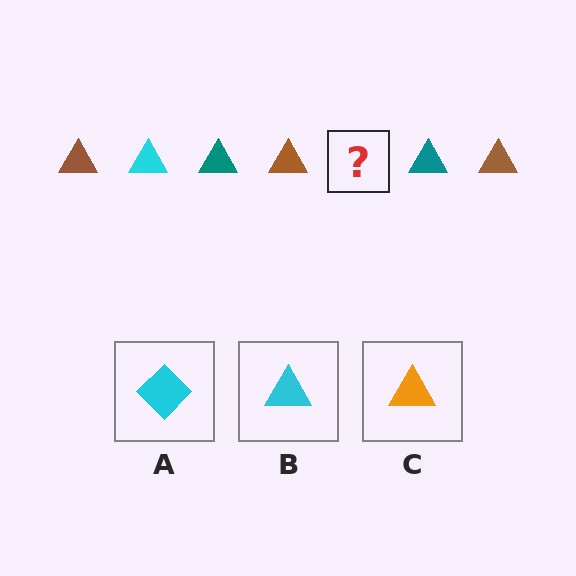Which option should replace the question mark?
Option B.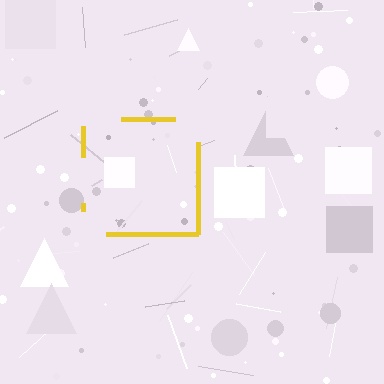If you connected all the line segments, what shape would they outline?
They would outline a square.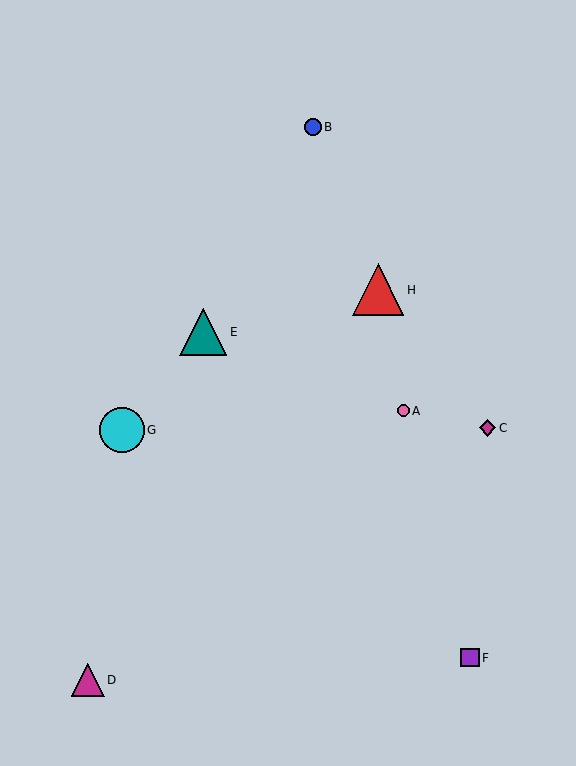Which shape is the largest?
The red triangle (labeled H) is the largest.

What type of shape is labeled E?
Shape E is a teal triangle.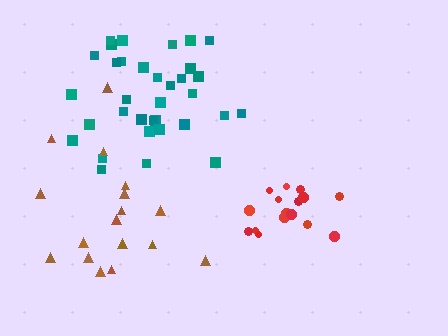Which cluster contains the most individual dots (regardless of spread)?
Teal (34).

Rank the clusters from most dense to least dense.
teal, red, brown.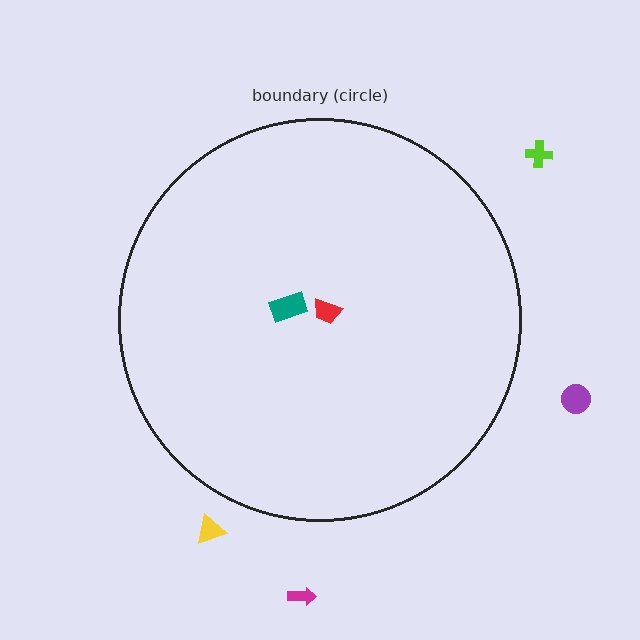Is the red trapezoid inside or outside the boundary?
Inside.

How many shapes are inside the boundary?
2 inside, 4 outside.